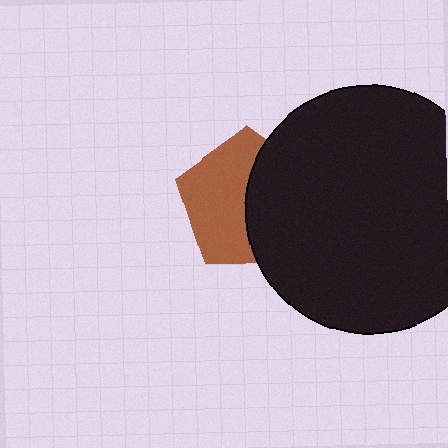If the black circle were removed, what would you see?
You would see the complete brown pentagon.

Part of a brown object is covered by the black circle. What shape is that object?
It is a pentagon.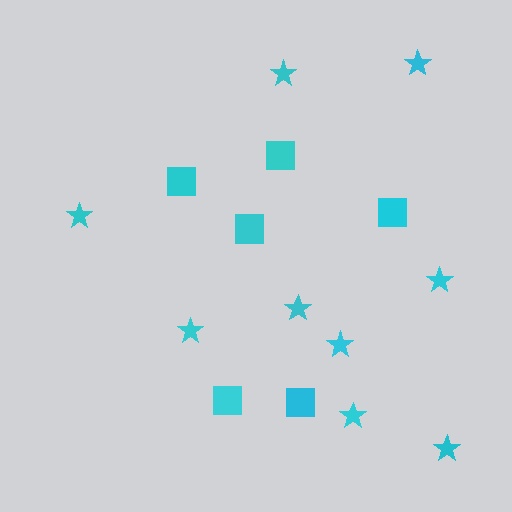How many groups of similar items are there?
There are 2 groups: one group of squares (6) and one group of stars (9).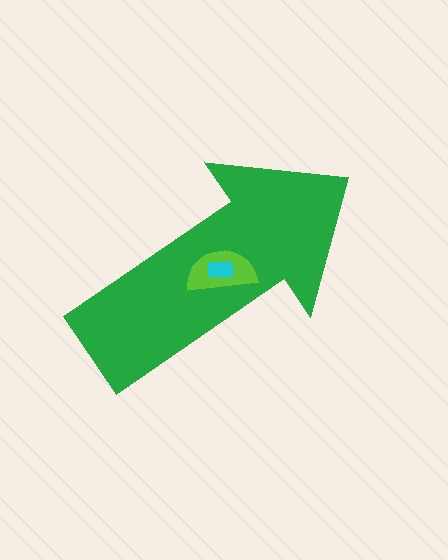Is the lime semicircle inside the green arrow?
Yes.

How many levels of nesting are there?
3.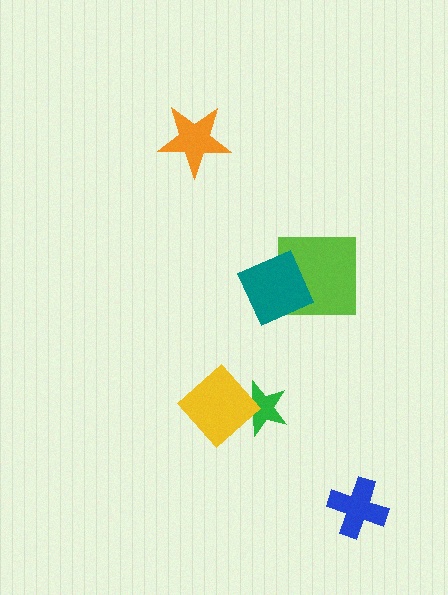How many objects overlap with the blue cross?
0 objects overlap with the blue cross.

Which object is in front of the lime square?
The teal diamond is in front of the lime square.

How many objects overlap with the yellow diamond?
1 object overlaps with the yellow diamond.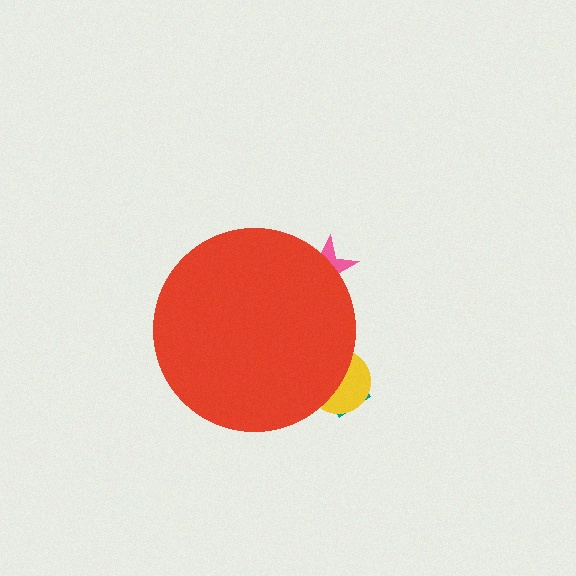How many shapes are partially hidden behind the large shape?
3 shapes are partially hidden.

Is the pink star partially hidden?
Yes, the pink star is partially hidden behind the red circle.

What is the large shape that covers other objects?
A red circle.